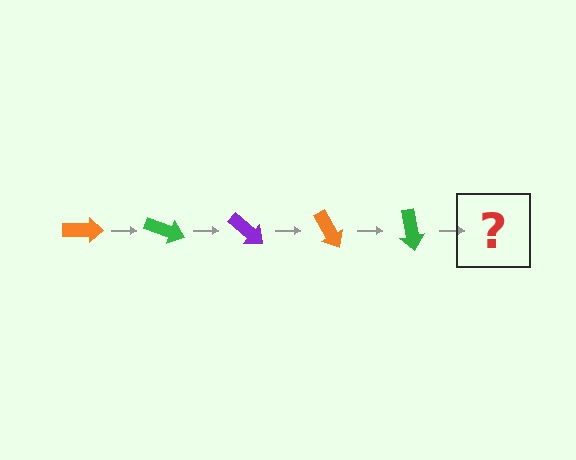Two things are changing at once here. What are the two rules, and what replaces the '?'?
The two rules are that it rotates 20 degrees each step and the color cycles through orange, green, and purple. The '?' should be a purple arrow, rotated 100 degrees from the start.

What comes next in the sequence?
The next element should be a purple arrow, rotated 100 degrees from the start.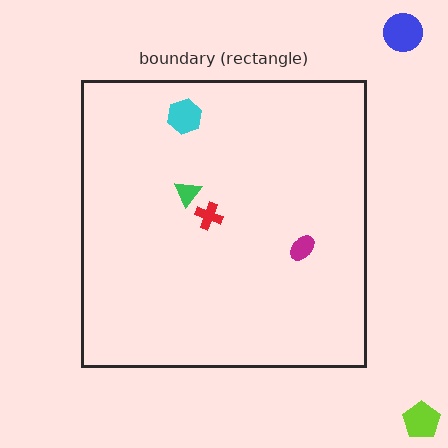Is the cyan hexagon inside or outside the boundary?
Inside.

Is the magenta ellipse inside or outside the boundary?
Inside.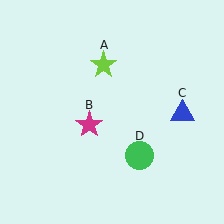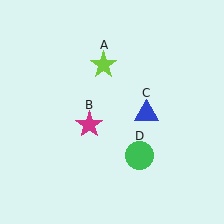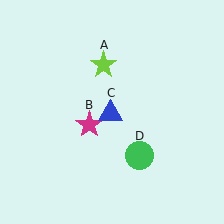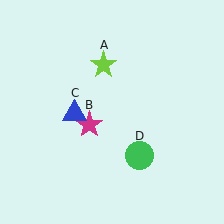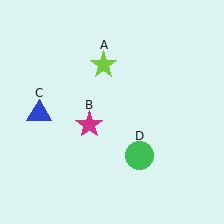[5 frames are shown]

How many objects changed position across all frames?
1 object changed position: blue triangle (object C).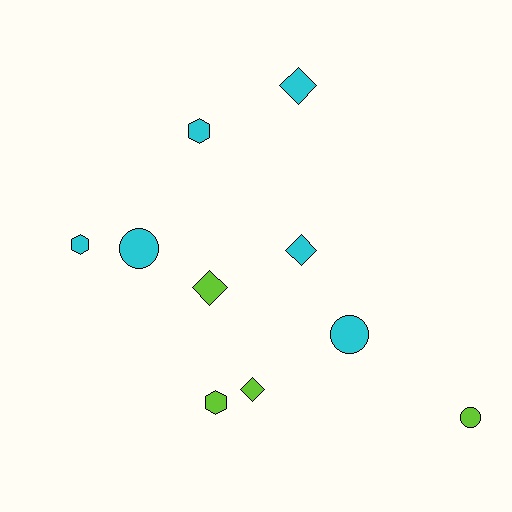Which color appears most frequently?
Cyan, with 6 objects.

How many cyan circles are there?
There are 2 cyan circles.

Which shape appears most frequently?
Diamond, with 4 objects.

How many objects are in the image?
There are 10 objects.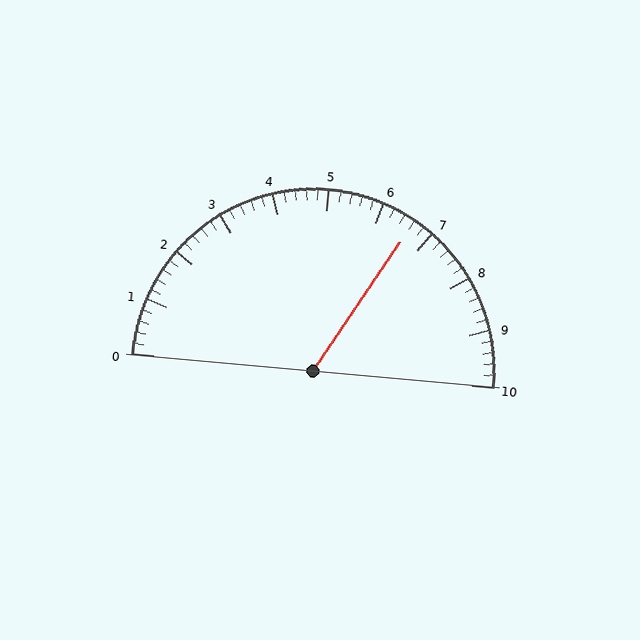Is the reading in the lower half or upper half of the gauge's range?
The reading is in the upper half of the range (0 to 10).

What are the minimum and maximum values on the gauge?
The gauge ranges from 0 to 10.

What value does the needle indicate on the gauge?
The needle indicates approximately 6.6.